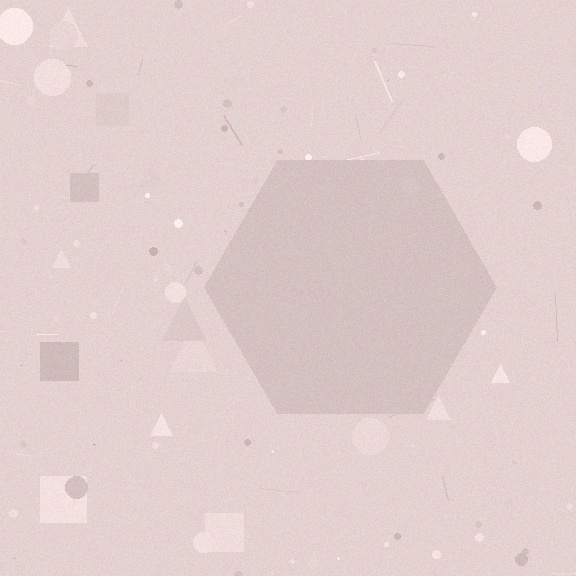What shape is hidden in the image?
A hexagon is hidden in the image.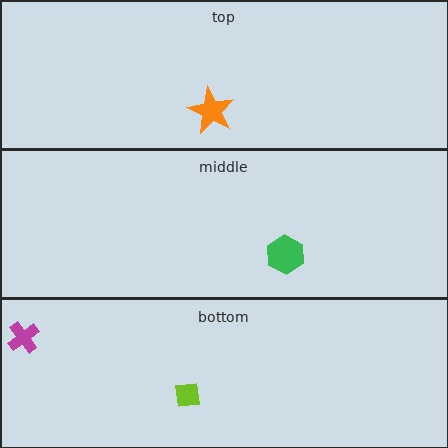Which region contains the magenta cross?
The bottom region.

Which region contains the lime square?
The bottom region.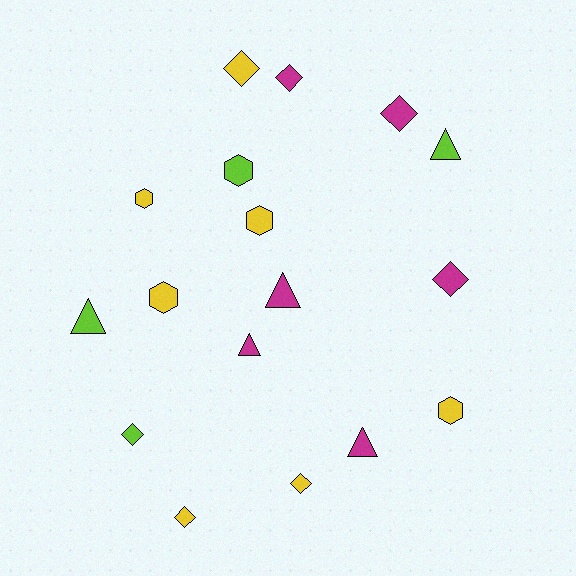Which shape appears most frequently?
Diamond, with 7 objects.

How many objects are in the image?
There are 17 objects.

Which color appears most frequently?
Yellow, with 7 objects.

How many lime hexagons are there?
There is 1 lime hexagon.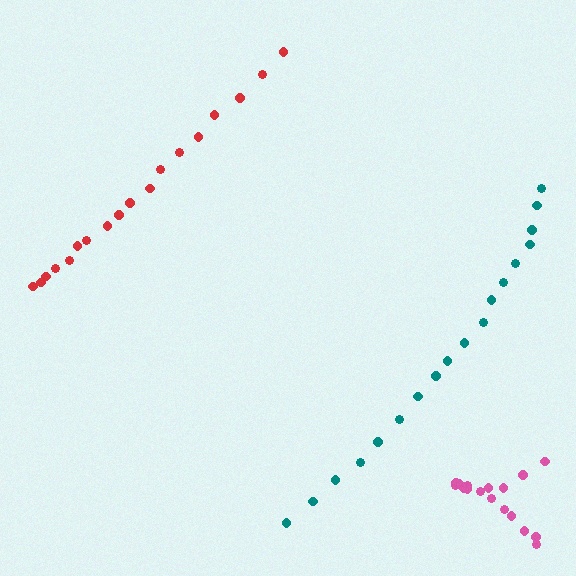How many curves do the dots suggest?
There are 3 distinct paths.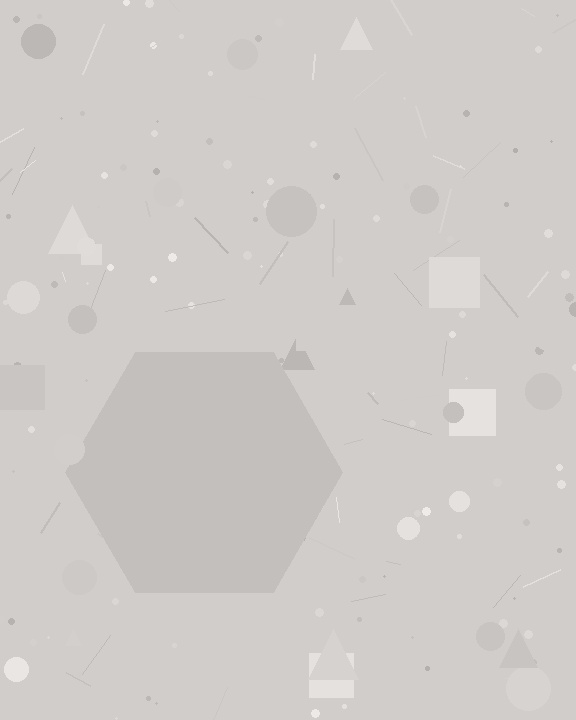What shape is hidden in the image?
A hexagon is hidden in the image.